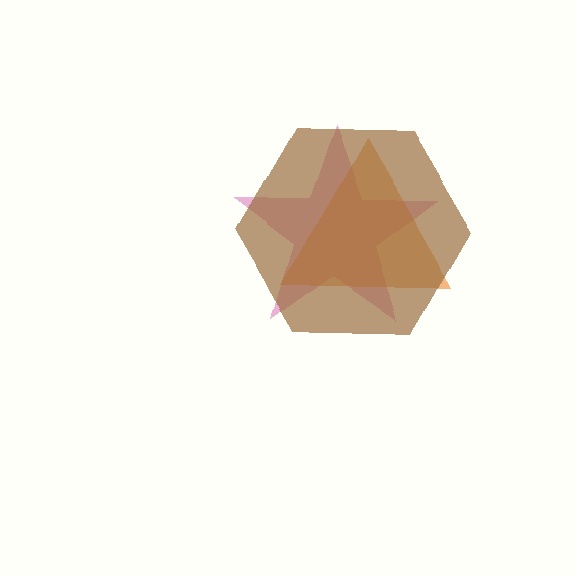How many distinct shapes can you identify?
There are 3 distinct shapes: a magenta star, an orange triangle, a brown hexagon.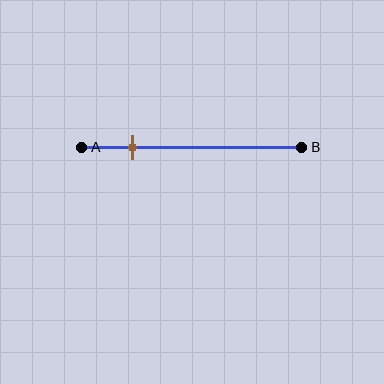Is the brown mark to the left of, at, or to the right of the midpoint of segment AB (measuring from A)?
The brown mark is to the left of the midpoint of segment AB.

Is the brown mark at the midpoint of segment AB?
No, the mark is at about 25% from A, not at the 50% midpoint.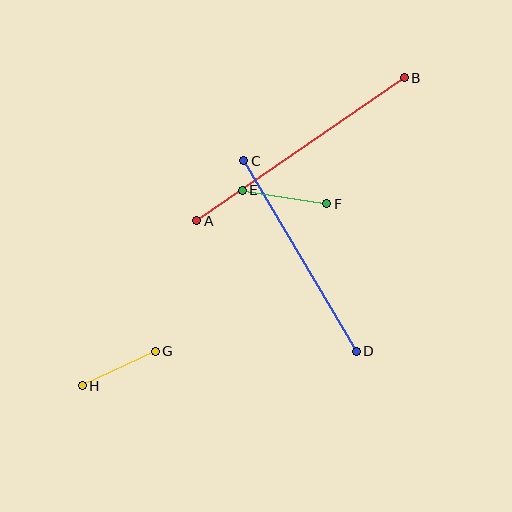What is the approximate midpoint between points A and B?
The midpoint is at approximately (301, 149) pixels.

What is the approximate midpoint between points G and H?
The midpoint is at approximately (119, 369) pixels.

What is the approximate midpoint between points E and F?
The midpoint is at approximately (285, 197) pixels.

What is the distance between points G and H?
The distance is approximately 81 pixels.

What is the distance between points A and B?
The distance is approximately 252 pixels.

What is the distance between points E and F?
The distance is approximately 85 pixels.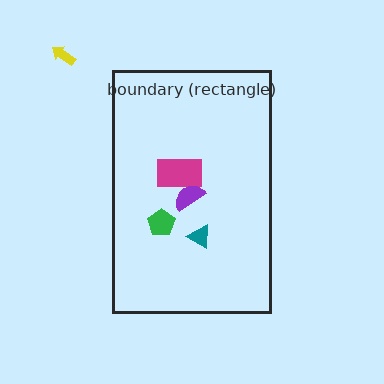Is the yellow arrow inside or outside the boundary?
Outside.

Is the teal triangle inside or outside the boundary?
Inside.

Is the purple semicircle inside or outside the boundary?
Inside.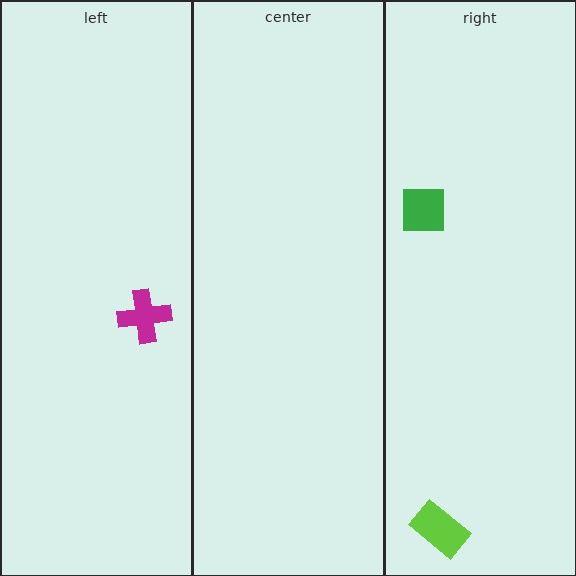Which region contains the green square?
The right region.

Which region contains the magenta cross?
The left region.